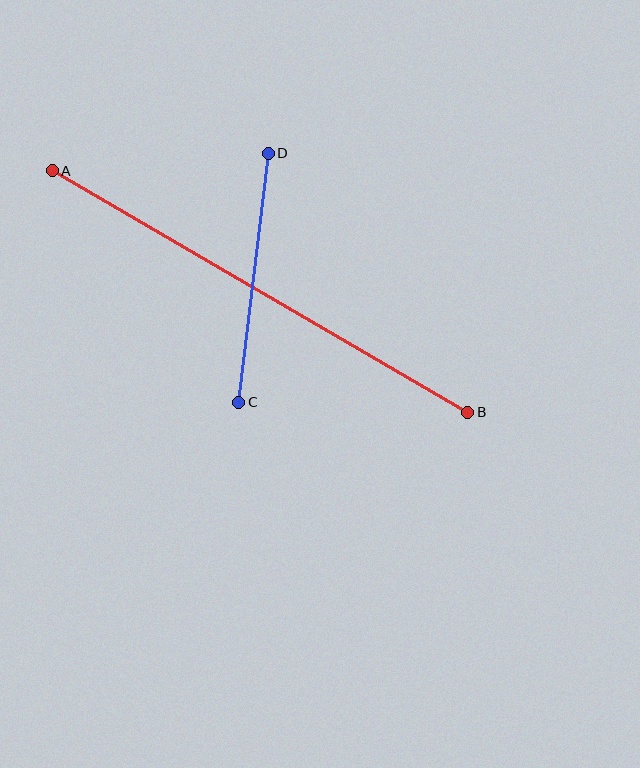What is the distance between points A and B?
The distance is approximately 481 pixels.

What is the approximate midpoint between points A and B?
The midpoint is at approximately (260, 292) pixels.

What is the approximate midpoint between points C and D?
The midpoint is at approximately (254, 278) pixels.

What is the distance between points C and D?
The distance is approximately 251 pixels.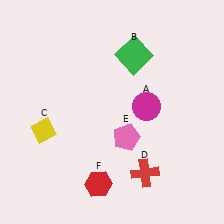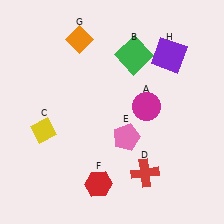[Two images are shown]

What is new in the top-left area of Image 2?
An orange diamond (G) was added in the top-left area of Image 2.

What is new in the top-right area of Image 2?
A purple square (H) was added in the top-right area of Image 2.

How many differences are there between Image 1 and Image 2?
There are 2 differences between the two images.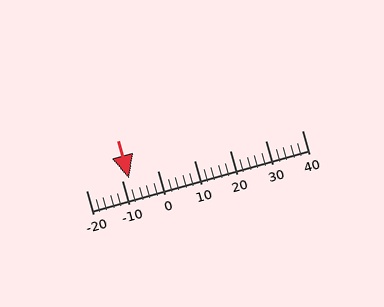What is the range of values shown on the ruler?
The ruler shows values from -20 to 40.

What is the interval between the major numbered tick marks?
The major tick marks are spaced 10 units apart.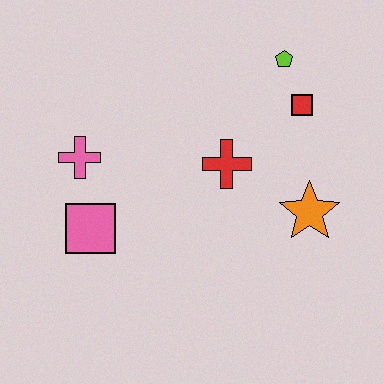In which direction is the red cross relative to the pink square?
The red cross is to the right of the pink square.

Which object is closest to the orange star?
The red cross is closest to the orange star.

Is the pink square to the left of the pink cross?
No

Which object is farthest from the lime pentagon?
The pink square is farthest from the lime pentagon.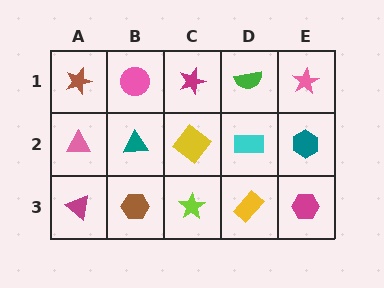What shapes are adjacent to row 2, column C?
A magenta star (row 1, column C), a lime star (row 3, column C), a teal triangle (row 2, column B), a cyan rectangle (row 2, column D).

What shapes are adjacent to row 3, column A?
A pink triangle (row 2, column A), a brown hexagon (row 3, column B).